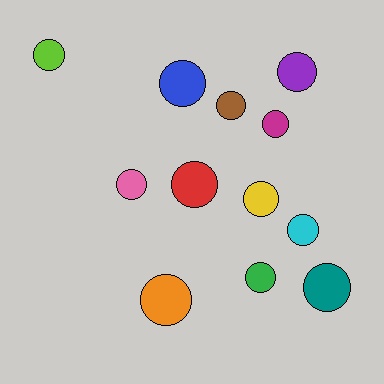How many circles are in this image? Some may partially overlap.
There are 12 circles.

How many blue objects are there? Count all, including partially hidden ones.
There is 1 blue object.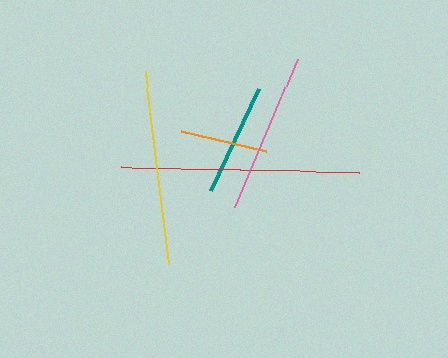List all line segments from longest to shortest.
From longest to shortest: red, yellow, pink, teal, orange.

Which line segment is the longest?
The red line is the longest at approximately 238 pixels.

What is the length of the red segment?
The red segment is approximately 238 pixels long.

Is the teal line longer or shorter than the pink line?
The pink line is longer than the teal line.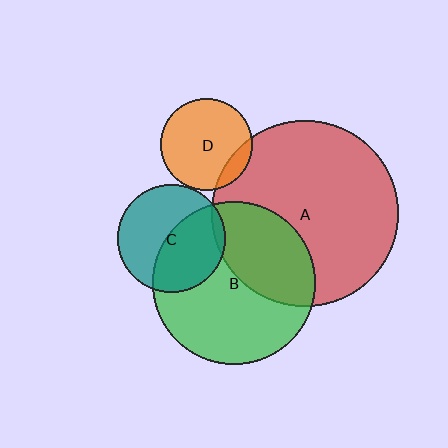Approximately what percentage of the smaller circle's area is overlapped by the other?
Approximately 15%.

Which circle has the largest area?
Circle A (red).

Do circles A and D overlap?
Yes.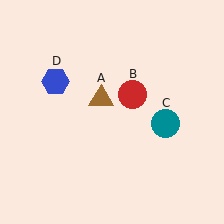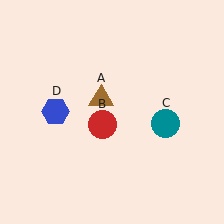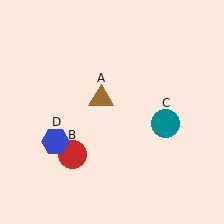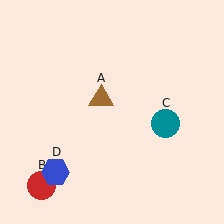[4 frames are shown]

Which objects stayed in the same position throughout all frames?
Brown triangle (object A) and teal circle (object C) remained stationary.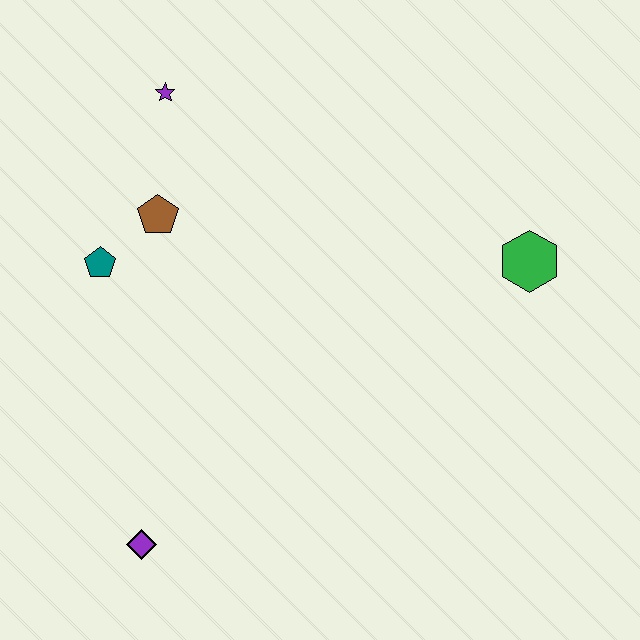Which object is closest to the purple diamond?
The teal pentagon is closest to the purple diamond.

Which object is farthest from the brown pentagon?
The green hexagon is farthest from the brown pentagon.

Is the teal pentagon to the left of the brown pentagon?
Yes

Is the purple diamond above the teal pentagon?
No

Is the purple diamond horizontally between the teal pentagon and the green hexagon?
Yes